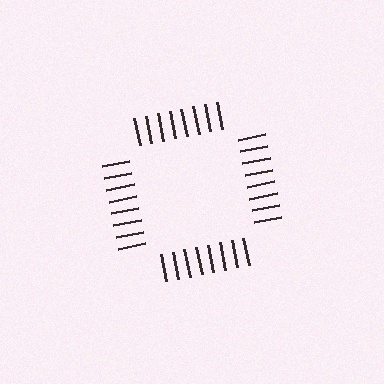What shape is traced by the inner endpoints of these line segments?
An illusory square — the line segments terminate on its edges but no continuous stroke is drawn.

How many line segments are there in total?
32 — 8 along each of the 4 edges.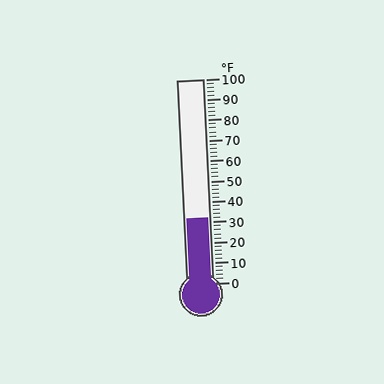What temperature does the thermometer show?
The thermometer shows approximately 32°F.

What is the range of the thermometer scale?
The thermometer scale ranges from 0°F to 100°F.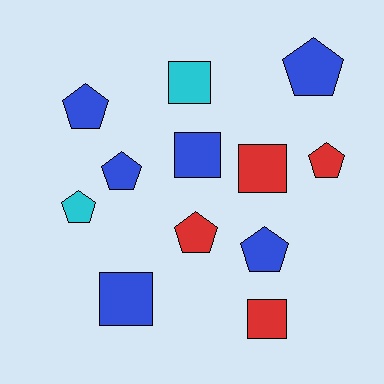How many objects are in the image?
There are 12 objects.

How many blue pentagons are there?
There are 4 blue pentagons.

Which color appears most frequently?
Blue, with 6 objects.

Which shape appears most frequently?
Pentagon, with 7 objects.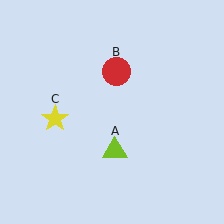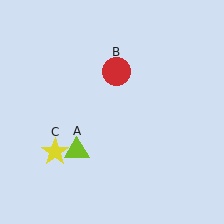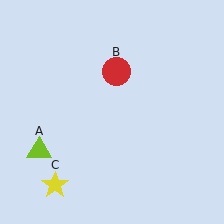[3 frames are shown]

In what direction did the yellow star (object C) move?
The yellow star (object C) moved down.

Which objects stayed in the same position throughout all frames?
Red circle (object B) remained stationary.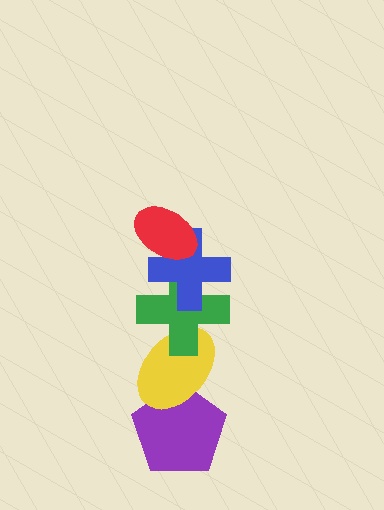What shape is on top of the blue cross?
The red ellipse is on top of the blue cross.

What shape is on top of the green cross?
The blue cross is on top of the green cross.